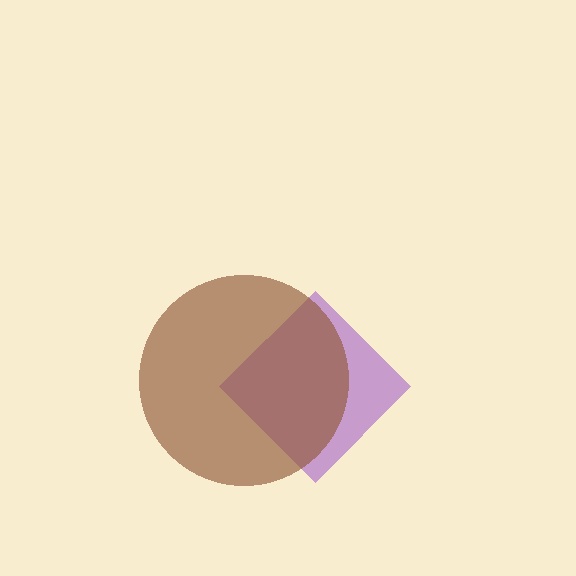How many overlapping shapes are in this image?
There are 2 overlapping shapes in the image.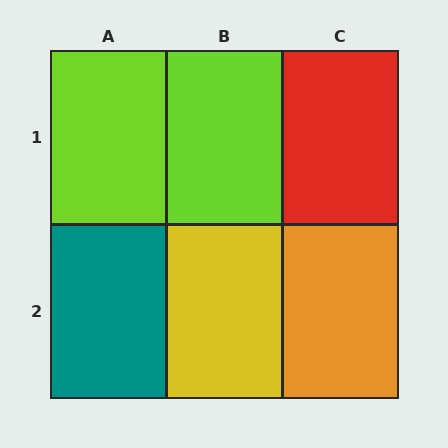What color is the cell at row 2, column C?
Orange.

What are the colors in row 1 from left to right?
Lime, lime, red.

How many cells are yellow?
1 cell is yellow.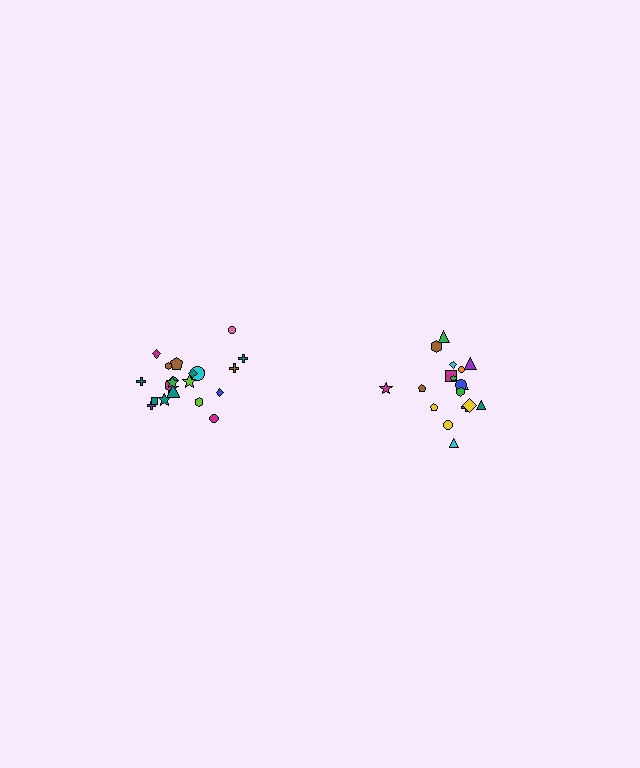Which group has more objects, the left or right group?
The left group.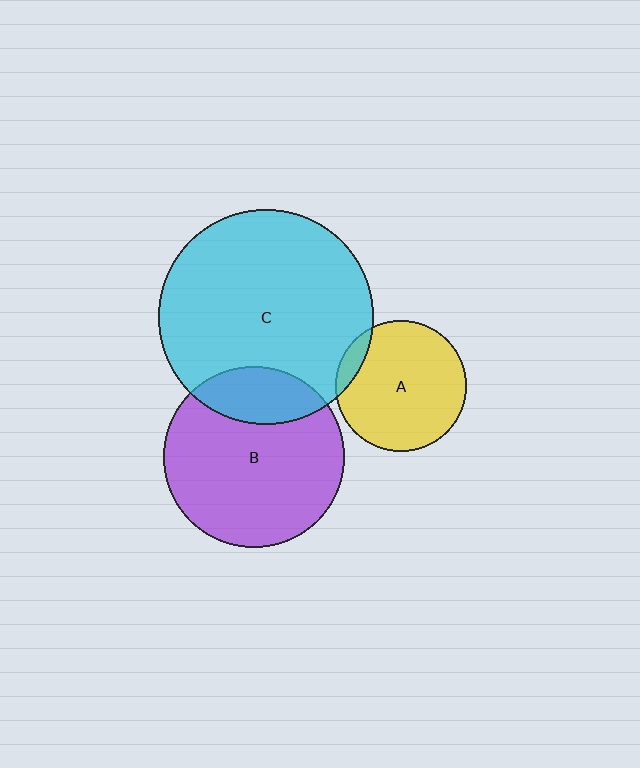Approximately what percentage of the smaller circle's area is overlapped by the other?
Approximately 10%.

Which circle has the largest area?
Circle C (cyan).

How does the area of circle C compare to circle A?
Approximately 2.7 times.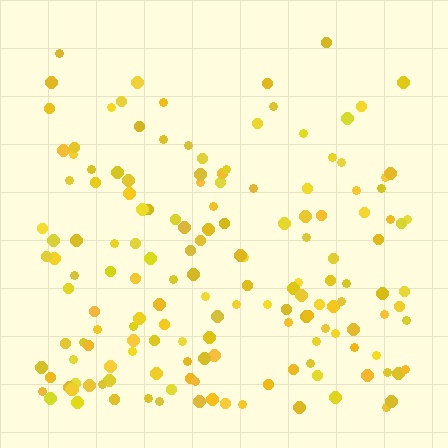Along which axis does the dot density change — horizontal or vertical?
Vertical.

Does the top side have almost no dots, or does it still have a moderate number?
Still a moderate number, just noticeably fewer than the bottom.